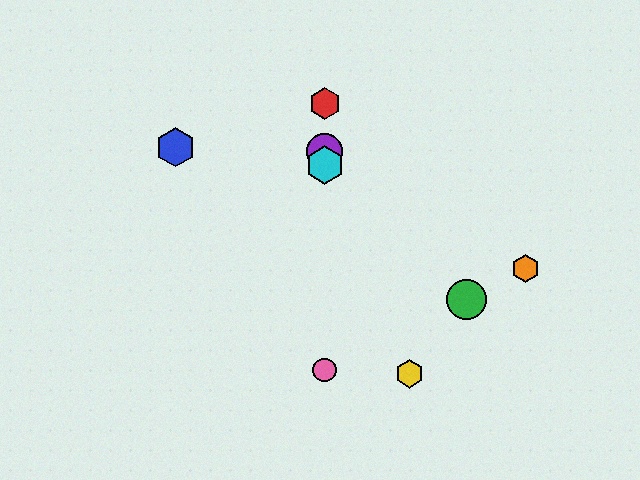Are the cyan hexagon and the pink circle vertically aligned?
Yes, both are at x≈325.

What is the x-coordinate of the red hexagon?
The red hexagon is at x≈325.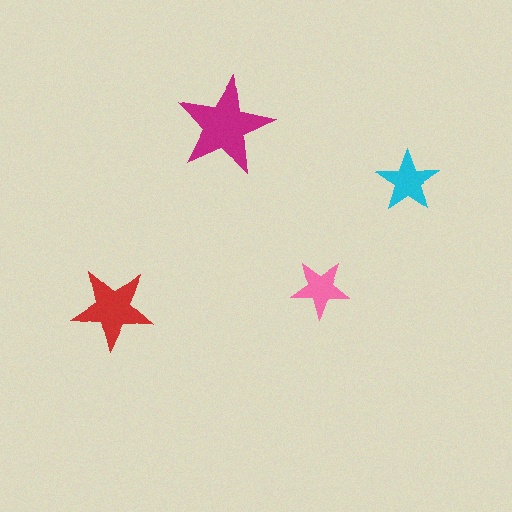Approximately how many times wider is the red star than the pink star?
About 1.5 times wider.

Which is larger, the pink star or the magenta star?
The magenta one.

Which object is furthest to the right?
The cyan star is rightmost.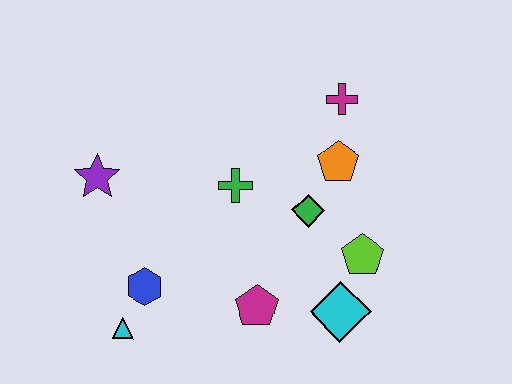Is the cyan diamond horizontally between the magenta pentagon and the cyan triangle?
No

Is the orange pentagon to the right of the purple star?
Yes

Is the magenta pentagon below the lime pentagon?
Yes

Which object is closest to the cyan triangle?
The blue hexagon is closest to the cyan triangle.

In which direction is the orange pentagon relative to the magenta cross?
The orange pentagon is below the magenta cross.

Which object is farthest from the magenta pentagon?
The magenta cross is farthest from the magenta pentagon.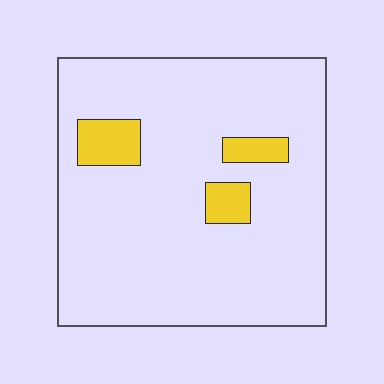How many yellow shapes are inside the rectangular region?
3.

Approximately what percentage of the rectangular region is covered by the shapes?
Approximately 10%.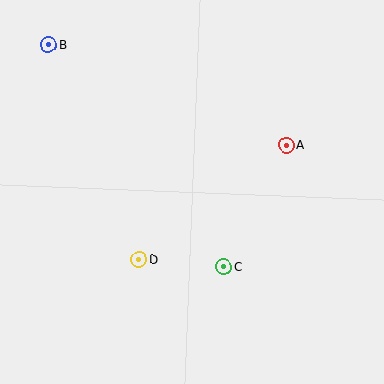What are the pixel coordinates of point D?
Point D is at (139, 259).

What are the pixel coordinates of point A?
Point A is at (286, 145).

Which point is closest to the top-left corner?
Point B is closest to the top-left corner.